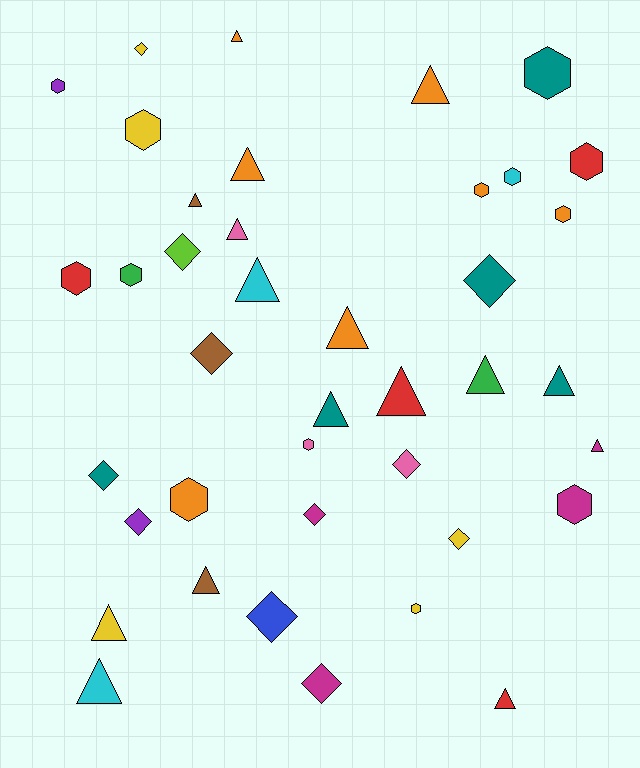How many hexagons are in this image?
There are 13 hexagons.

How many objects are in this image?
There are 40 objects.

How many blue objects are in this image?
There is 1 blue object.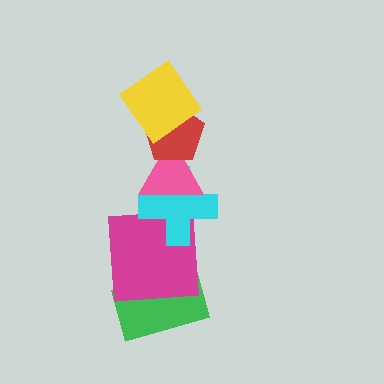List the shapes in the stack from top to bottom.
From top to bottom: the yellow diamond, the red pentagon, the pink triangle, the cyan cross, the magenta square, the green rectangle.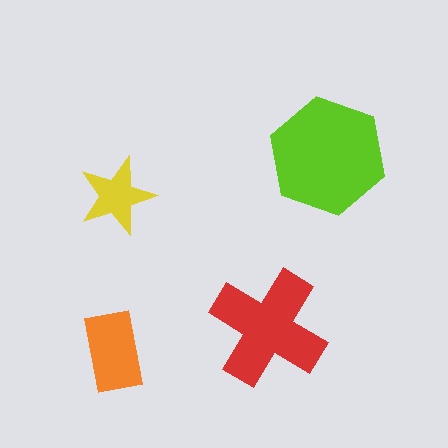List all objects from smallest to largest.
The yellow star, the orange rectangle, the red cross, the lime hexagon.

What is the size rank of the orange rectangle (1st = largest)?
3rd.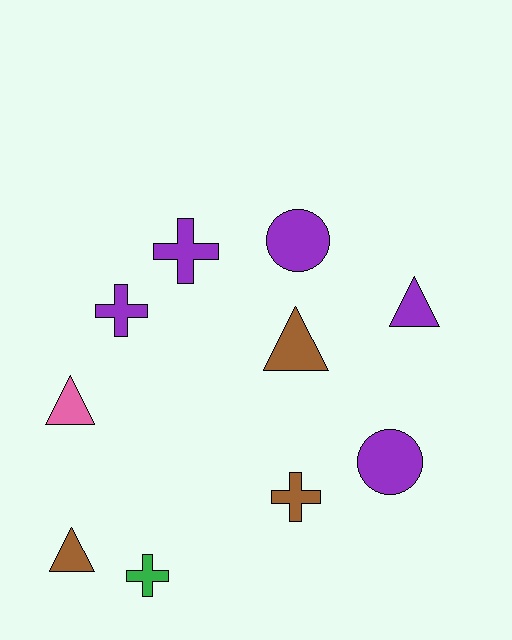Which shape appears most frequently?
Cross, with 4 objects.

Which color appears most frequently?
Purple, with 5 objects.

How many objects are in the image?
There are 10 objects.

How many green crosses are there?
There is 1 green cross.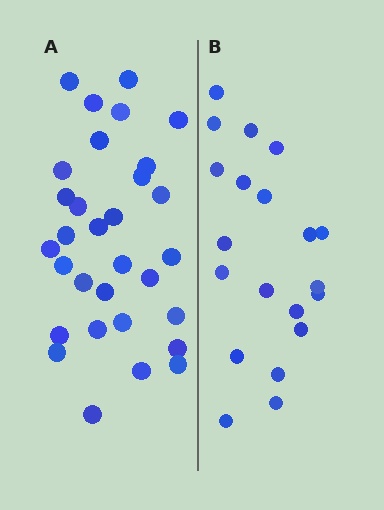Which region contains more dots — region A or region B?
Region A (the left region) has more dots.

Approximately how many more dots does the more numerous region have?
Region A has roughly 12 or so more dots than region B.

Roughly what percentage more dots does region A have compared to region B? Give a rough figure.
About 55% more.